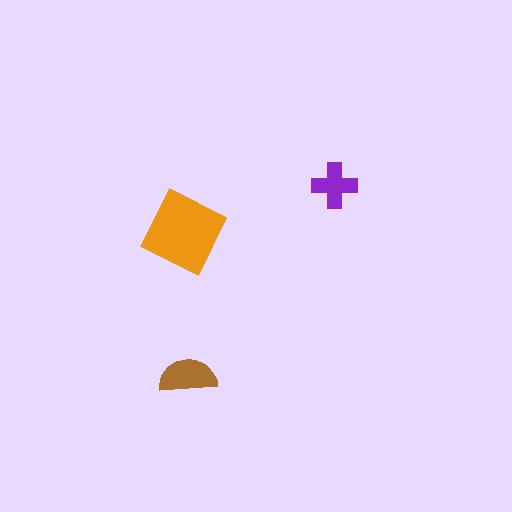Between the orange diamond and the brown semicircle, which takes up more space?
The orange diamond.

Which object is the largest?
The orange diamond.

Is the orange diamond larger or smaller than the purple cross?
Larger.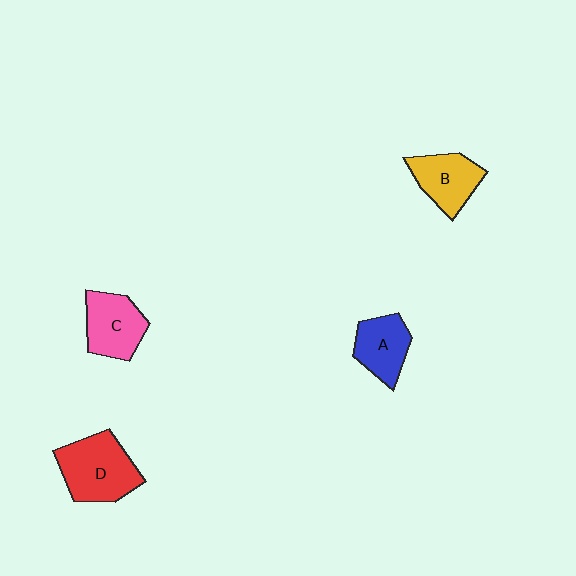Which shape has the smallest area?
Shape A (blue).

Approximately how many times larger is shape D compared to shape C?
Approximately 1.3 times.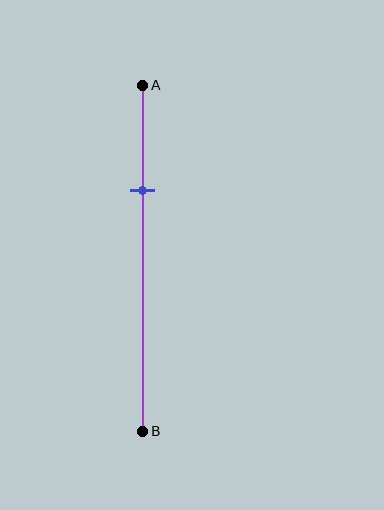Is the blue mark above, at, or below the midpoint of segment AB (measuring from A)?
The blue mark is above the midpoint of segment AB.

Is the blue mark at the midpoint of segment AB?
No, the mark is at about 30% from A, not at the 50% midpoint.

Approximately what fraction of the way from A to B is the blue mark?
The blue mark is approximately 30% of the way from A to B.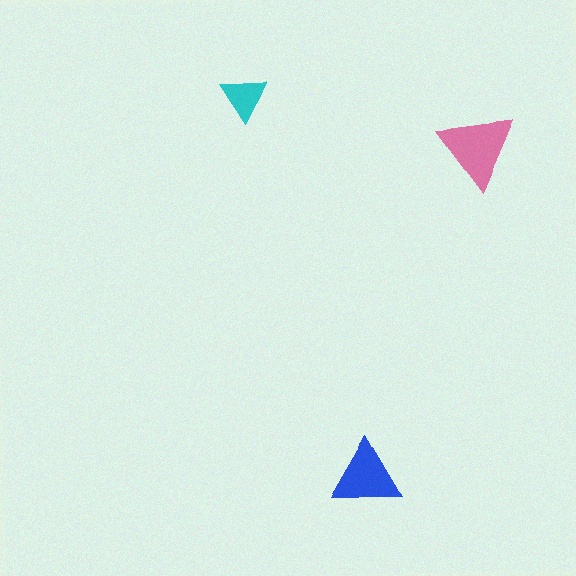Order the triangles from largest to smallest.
the pink one, the blue one, the cyan one.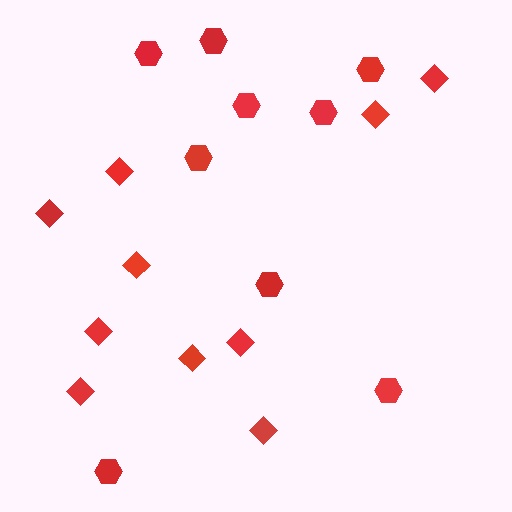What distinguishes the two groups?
There are 2 groups: one group of hexagons (9) and one group of diamonds (10).